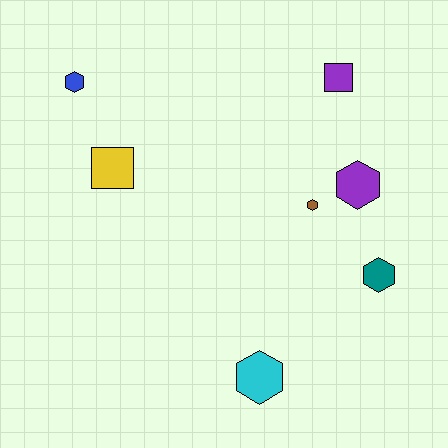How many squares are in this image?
There are 2 squares.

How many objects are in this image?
There are 7 objects.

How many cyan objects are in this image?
There is 1 cyan object.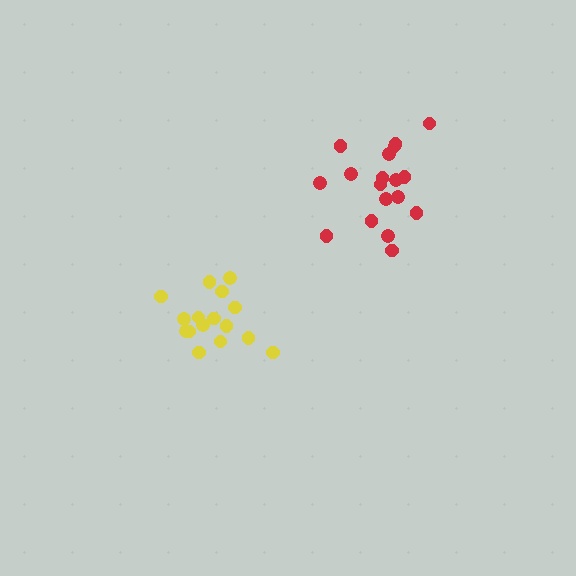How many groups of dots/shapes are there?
There are 2 groups.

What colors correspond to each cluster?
The clusters are colored: yellow, red.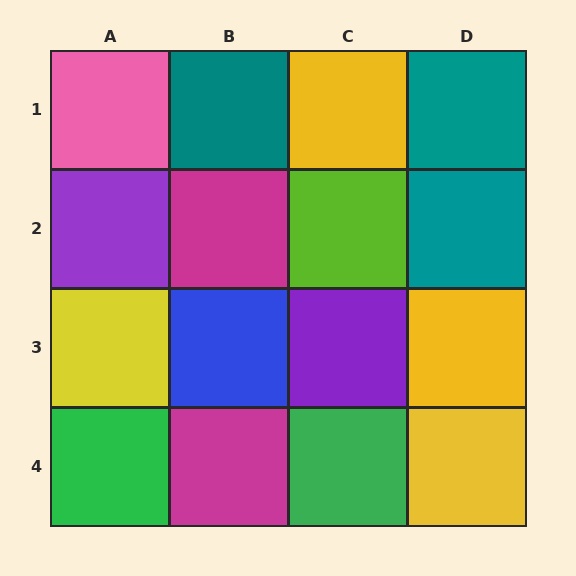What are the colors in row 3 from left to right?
Yellow, blue, purple, yellow.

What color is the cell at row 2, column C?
Lime.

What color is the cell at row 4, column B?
Magenta.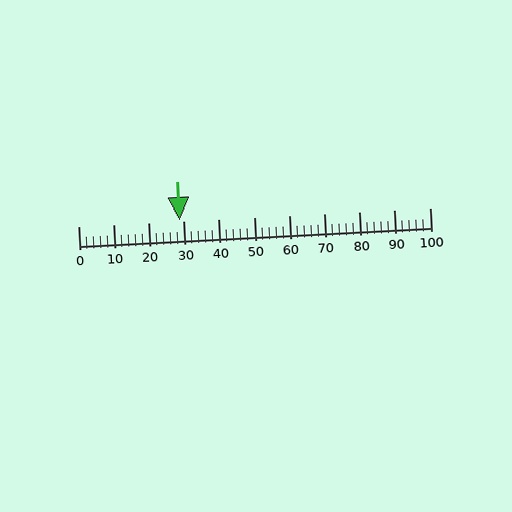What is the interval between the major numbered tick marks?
The major tick marks are spaced 10 units apart.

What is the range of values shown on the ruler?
The ruler shows values from 0 to 100.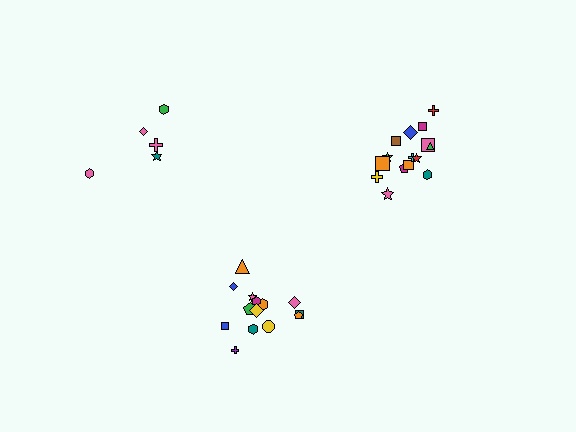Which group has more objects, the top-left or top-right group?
The top-right group.